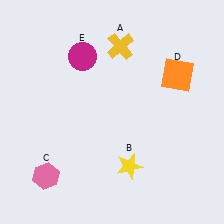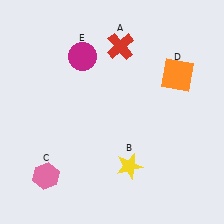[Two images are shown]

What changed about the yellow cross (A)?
In Image 1, A is yellow. In Image 2, it changed to red.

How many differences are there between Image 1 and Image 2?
There is 1 difference between the two images.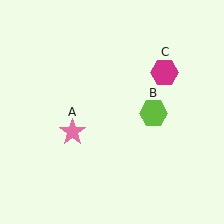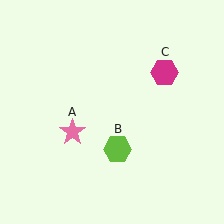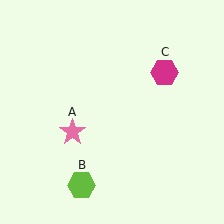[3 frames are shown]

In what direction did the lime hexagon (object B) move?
The lime hexagon (object B) moved down and to the left.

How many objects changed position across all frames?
1 object changed position: lime hexagon (object B).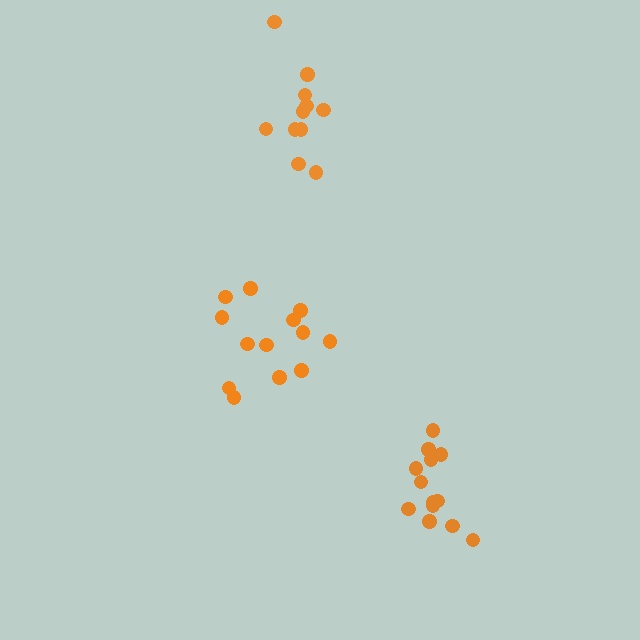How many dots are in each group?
Group 1: 13 dots, Group 2: 13 dots, Group 3: 11 dots (37 total).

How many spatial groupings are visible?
There are 3 spatial groupings.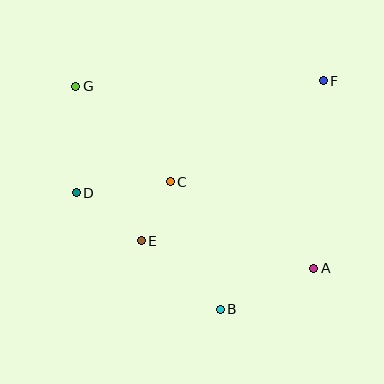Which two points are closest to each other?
Points C and E are closest to each other.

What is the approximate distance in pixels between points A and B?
The distance between A and B is approximately 103 pixels.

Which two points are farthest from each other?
Points A and G are farthest from each other.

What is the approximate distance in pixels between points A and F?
The distance between A and F is approximately 188 pixels.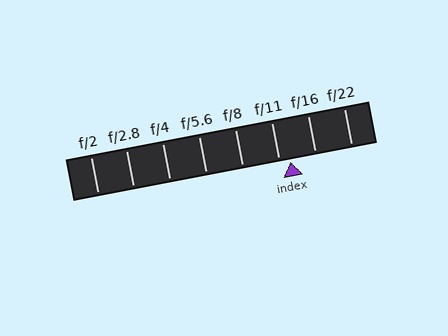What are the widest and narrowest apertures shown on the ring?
The widest aperture shown is f/2 and the narrowest is f/22.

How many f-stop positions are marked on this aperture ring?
There are 8 f-stop positions marked.